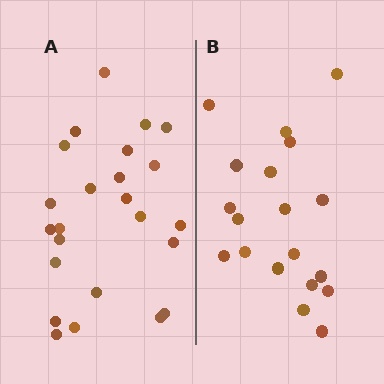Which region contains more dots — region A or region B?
Region A (the left region) has more dots.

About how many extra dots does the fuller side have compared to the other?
Region A has about 5 more dots than region B.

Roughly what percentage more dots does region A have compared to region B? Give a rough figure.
About 25% more.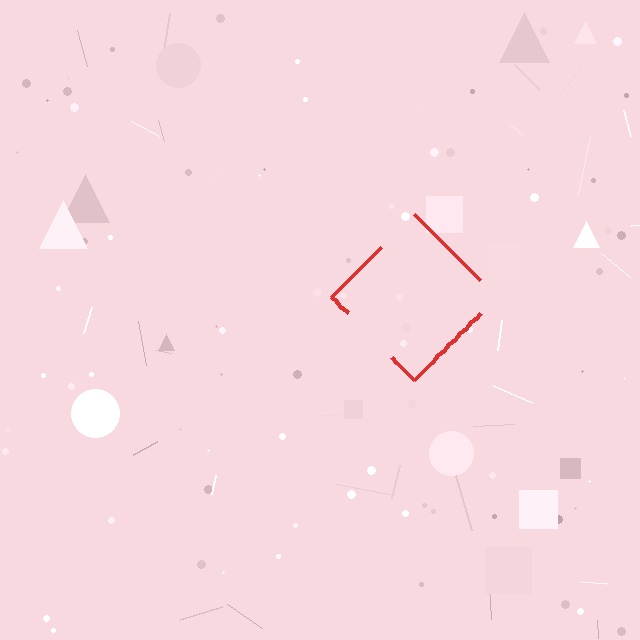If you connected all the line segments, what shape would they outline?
They would outline a diamond.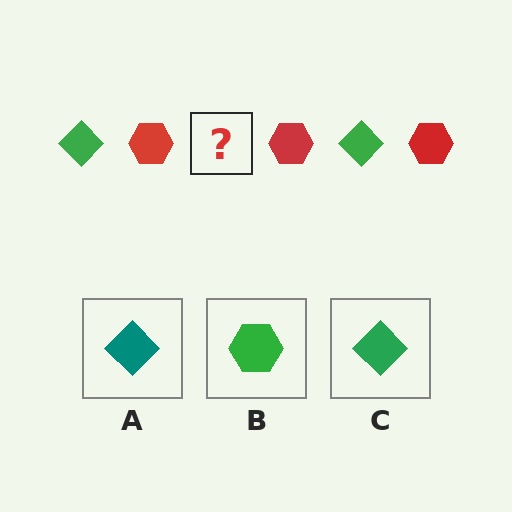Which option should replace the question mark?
Option C.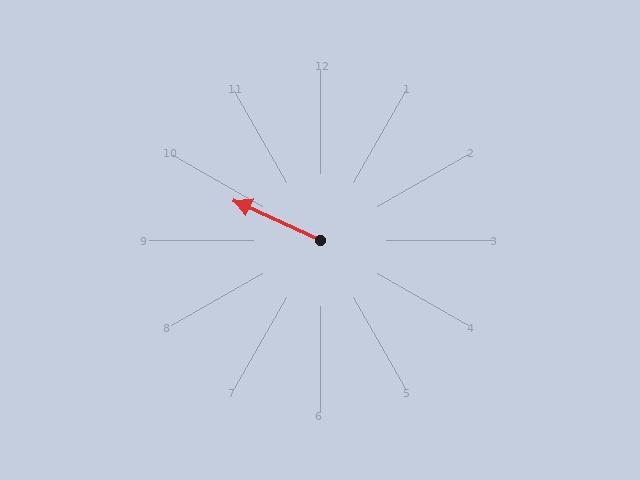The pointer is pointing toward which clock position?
Roughly 10 o'clock.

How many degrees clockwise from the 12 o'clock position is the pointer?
Approximately 295 degrees.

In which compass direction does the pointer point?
Northwest.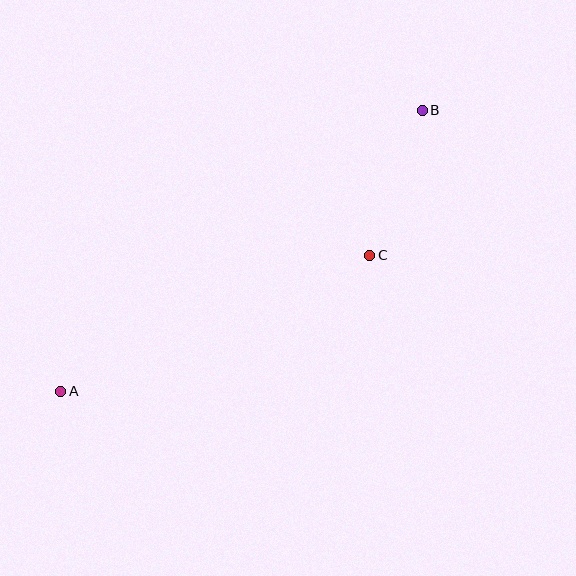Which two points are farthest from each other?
Points A and B are farthest from each other.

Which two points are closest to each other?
Points B and C are closest to each other.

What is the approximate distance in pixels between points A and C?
The distance between A and C is approximately 338 pixels.